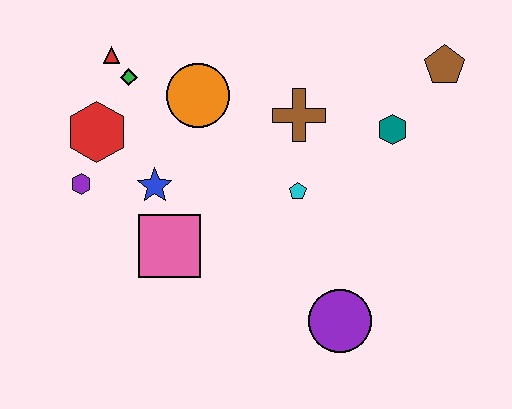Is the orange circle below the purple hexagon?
No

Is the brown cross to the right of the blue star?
Yes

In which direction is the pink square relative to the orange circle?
The pink square is below the orange circle.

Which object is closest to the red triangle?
The green diamond is closest to the red triangle.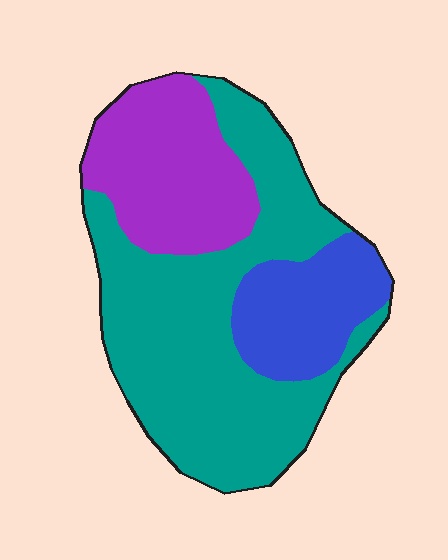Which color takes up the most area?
Teal, at roughly 55%.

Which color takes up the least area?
Blue, at roughly 20%.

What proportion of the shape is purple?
Purple takes up between a sixth and a third of the shape.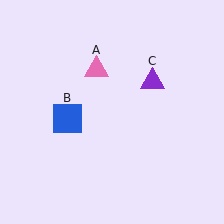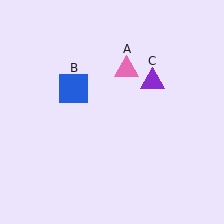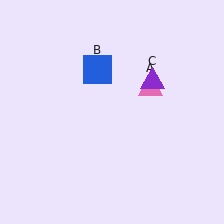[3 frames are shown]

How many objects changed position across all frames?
2 objects changed position: pink triangle (object A), blue square (object B).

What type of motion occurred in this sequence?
The pink triangle (object A), blue square (object B) rotated clockwise around the center of the scene.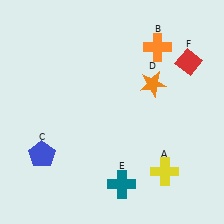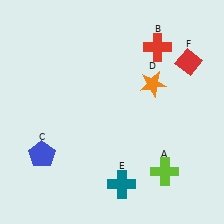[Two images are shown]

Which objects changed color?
A changed from yellow to lime. B changed from orange to red.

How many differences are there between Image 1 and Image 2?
There are 2 differences between the two images.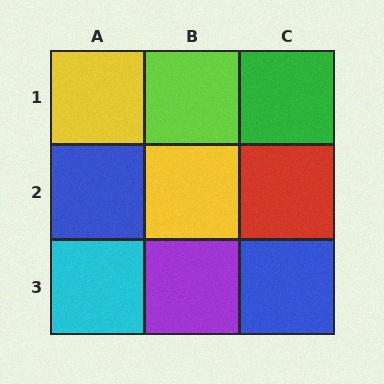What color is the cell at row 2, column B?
Yellow.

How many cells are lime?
1 cell is lime.